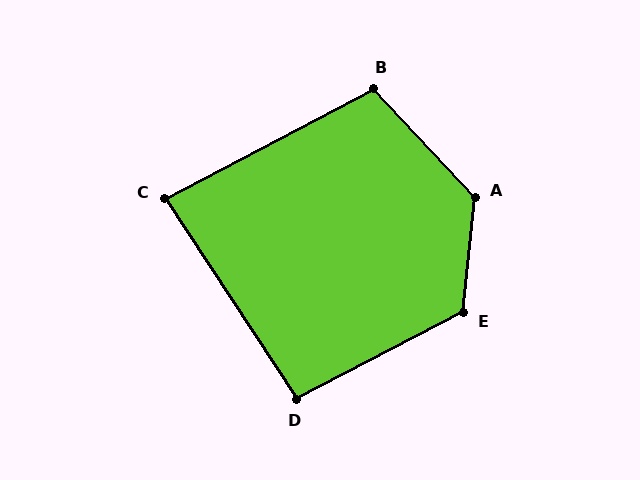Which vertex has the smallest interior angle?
C, at approximately 84 degrees.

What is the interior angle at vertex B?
Approximately 105 degrees (obtuse).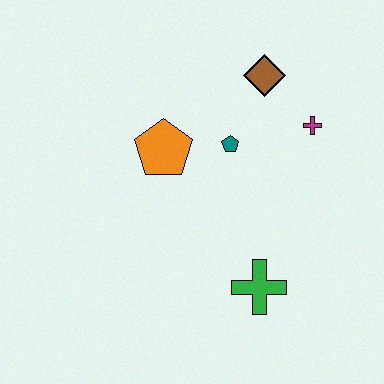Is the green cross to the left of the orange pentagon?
No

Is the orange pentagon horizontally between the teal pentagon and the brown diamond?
No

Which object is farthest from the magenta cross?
The green cross is farthest from the magenta cross.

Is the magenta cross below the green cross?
No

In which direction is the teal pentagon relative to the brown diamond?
The teal pentagon is below the brown diamond.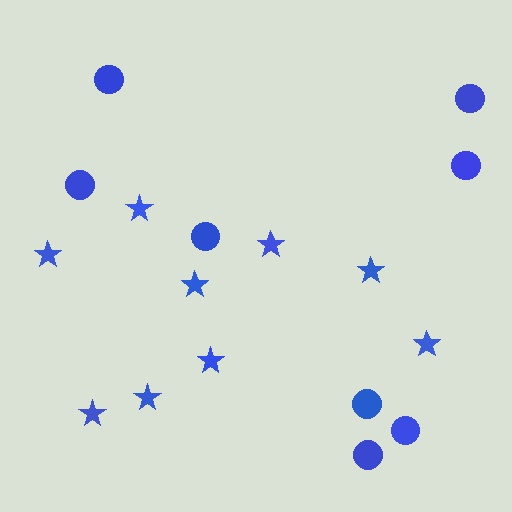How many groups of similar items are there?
There are 2 groups: one group of stars (9) and one group of circles (8).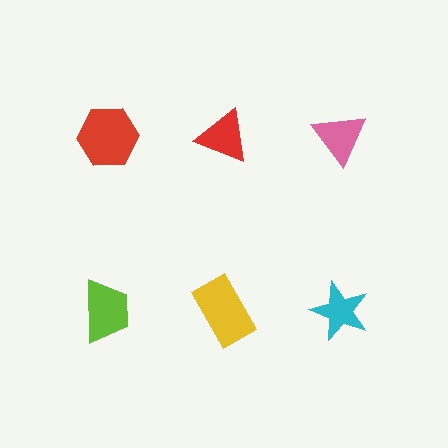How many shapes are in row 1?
3 shapes.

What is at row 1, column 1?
A red hexagon.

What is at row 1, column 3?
A pink triangle.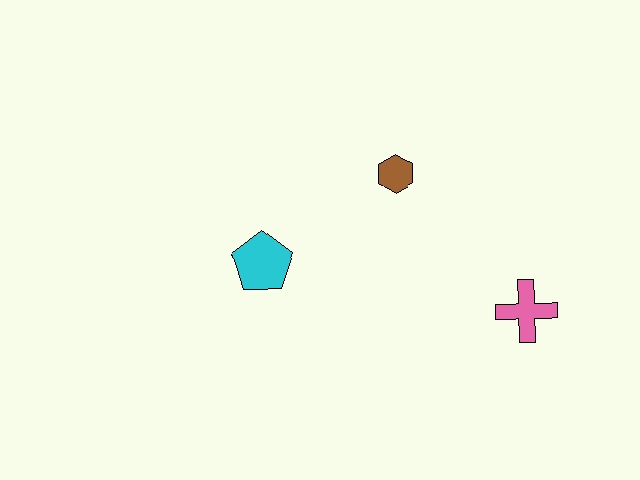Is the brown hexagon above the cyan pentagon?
Yes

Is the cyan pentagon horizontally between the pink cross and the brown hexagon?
No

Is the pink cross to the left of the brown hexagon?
No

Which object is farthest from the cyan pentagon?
The pink cross is farthest from the cyan pentagon.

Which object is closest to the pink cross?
The brown hexagon is closest to the pink cross.